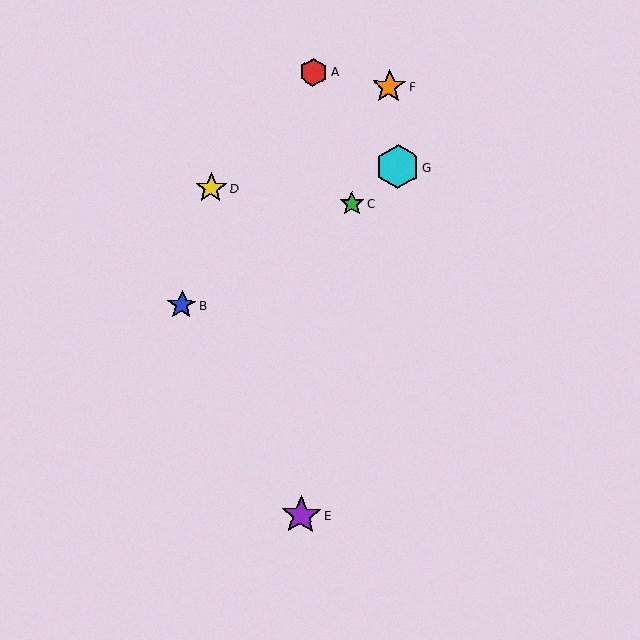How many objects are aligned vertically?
2 objects (A, E) are aligned vertically.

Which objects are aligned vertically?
Objects A, E are aligned vertically.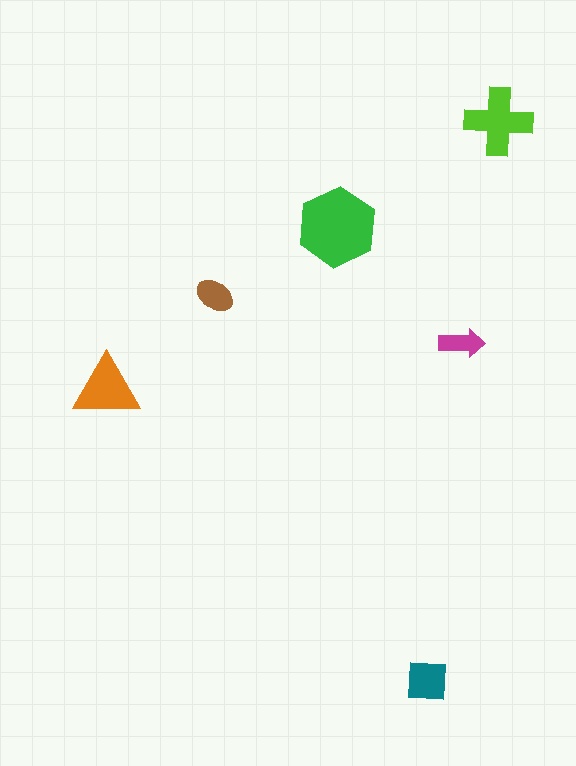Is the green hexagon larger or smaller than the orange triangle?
Larger.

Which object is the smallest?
The magenta arrow.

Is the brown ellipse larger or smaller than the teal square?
Smaller.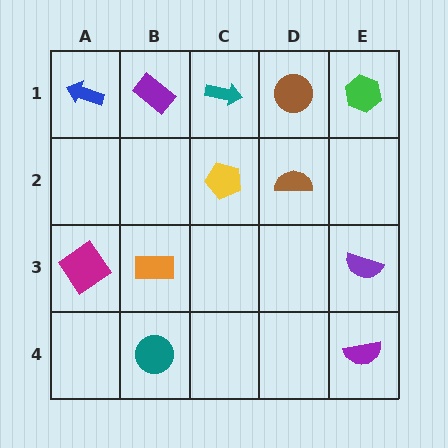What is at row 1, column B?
A purple rectangle.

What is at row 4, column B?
A teal circle.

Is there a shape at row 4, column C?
No, that cell is empty.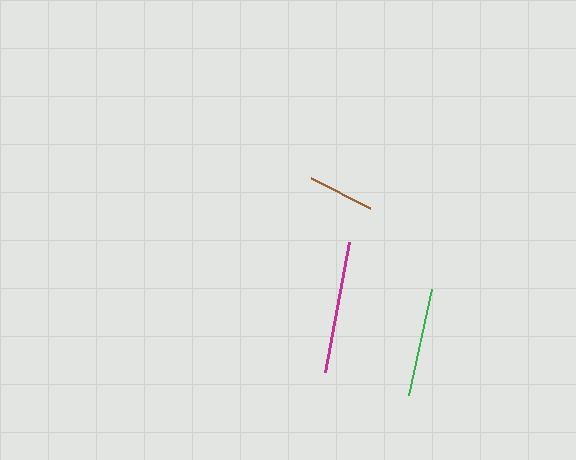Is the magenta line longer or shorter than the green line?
The magenta line is longer than the green line.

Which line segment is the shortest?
The brown line is the shortest at approximately 66 pixels.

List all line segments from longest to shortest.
From longest to shortest: magenta, green, brown.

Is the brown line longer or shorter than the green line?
The green line is longer than the brown line.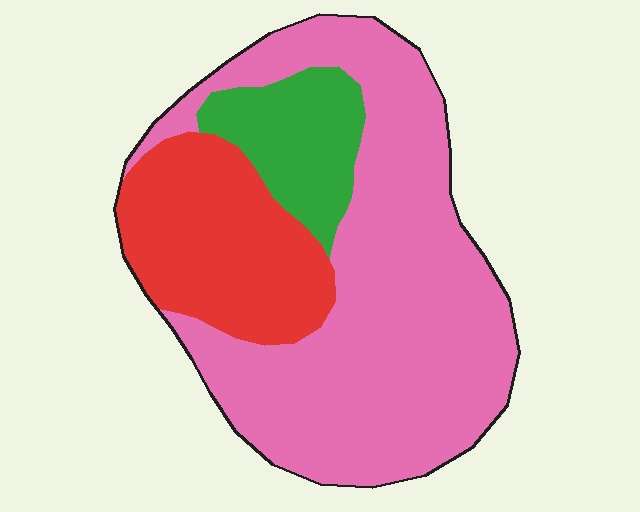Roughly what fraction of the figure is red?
Red takes up about one quarter (1/4) of the figure.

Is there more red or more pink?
Pink.